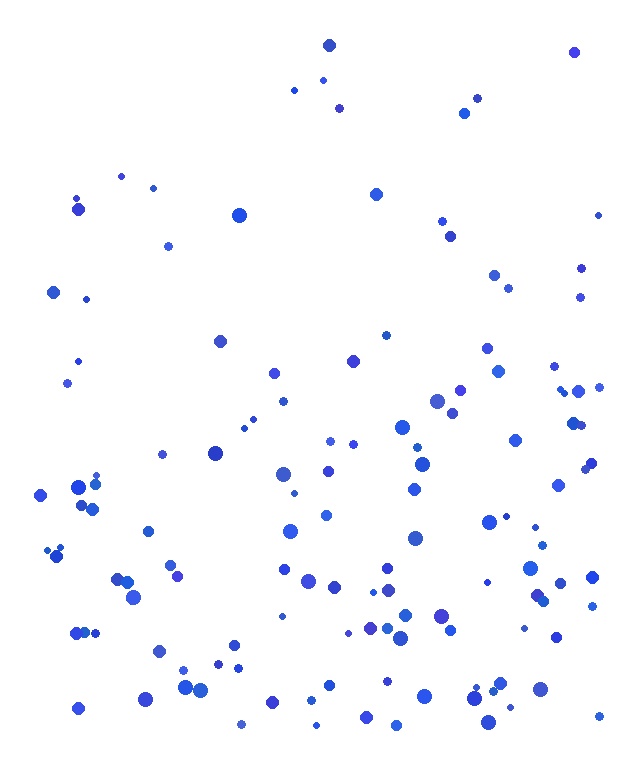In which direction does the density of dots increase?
From top to bottom, with the bottom side densest.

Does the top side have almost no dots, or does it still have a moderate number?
Still a moderate number, just noticeably fewer than the bottom.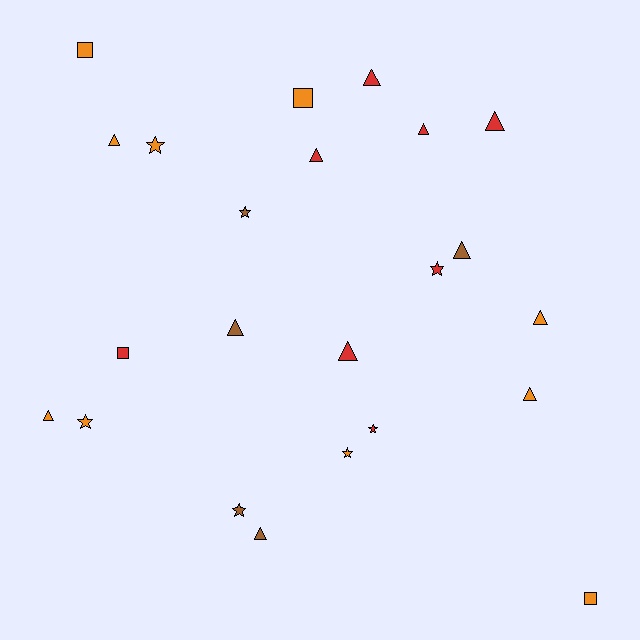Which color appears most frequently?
Orange, with 10 objects.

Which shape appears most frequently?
Triangle, with 12 objects.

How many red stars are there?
There are 2 red stars.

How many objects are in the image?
There are 23 objects.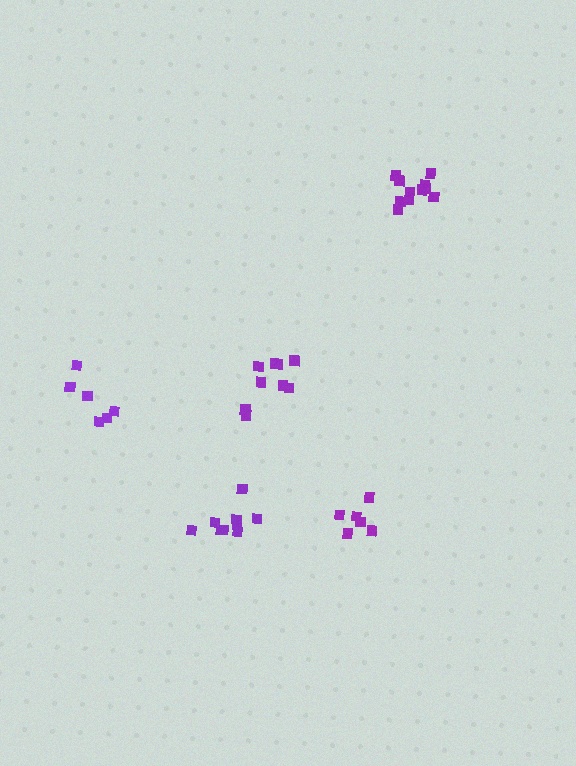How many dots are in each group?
Group 1: 9 dots, Group 2: 11 dots, Group 3: 6 dots, Group 4: 9 dots, Group 5: 6 dots (41 total).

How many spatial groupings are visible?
There are 5 spatial groupings.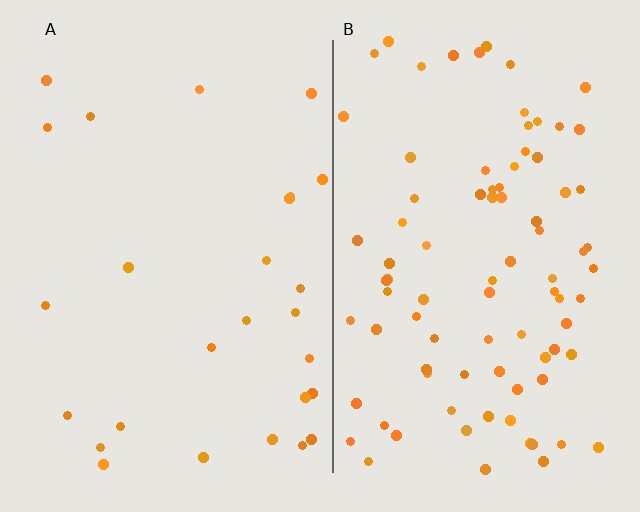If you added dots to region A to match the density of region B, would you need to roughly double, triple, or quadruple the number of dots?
Approximately triple.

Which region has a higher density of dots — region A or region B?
B (the right).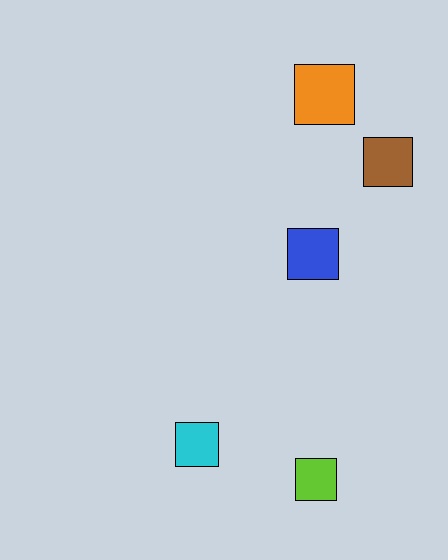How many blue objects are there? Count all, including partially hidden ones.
There is 1 blue object.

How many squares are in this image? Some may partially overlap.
There are 5 squares.